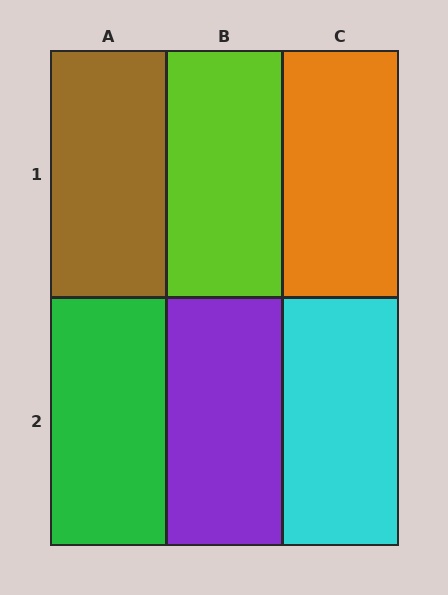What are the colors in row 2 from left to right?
Green, purple, cyan.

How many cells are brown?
1 cell is brown.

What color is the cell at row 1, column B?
Lime.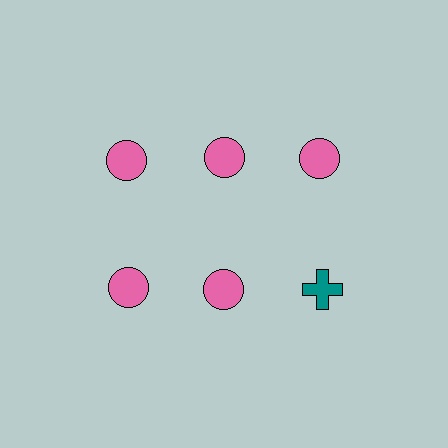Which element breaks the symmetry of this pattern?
The teal cross in the second row, center column breaks the symmetry. All other shapes are pink circles.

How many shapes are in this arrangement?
There are 6 shapes arranged in a grid pattern.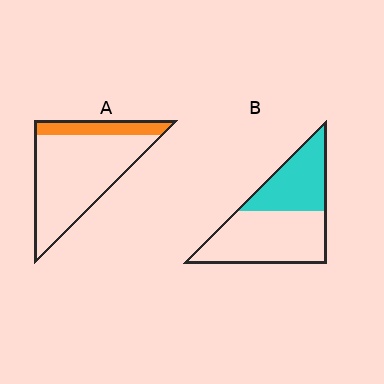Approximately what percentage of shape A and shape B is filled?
A is approximately 20% and B is approximately 40%.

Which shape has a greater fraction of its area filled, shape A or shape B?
Shape B.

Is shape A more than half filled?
No.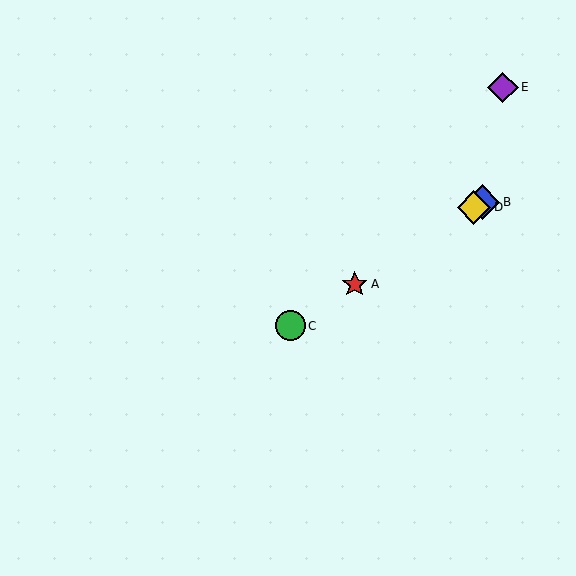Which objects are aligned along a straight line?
Objects A, B, C, D are aligned along a straight line.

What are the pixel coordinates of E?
Object E is at (503, 87).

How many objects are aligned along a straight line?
4 objects (A, B, C, D) are aligned along a straight line.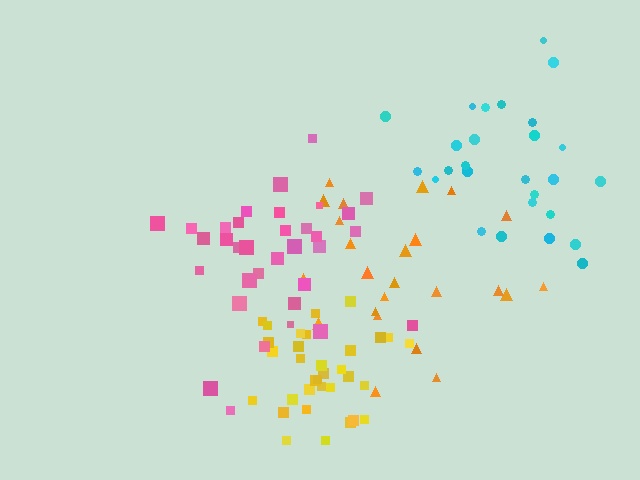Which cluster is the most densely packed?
Yellow.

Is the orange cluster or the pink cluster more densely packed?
Pink.